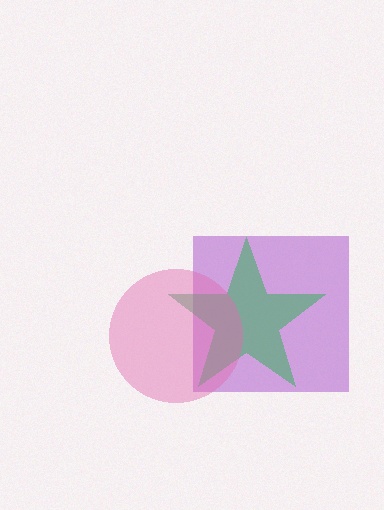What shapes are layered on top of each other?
The layered shapes are: a purple square, a green star, a pink circle.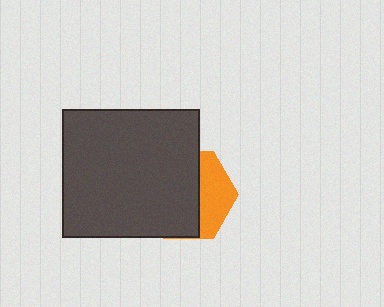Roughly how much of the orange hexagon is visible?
A small part of it is visible (roughly 36%).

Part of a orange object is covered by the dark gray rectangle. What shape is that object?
It is a hexagon.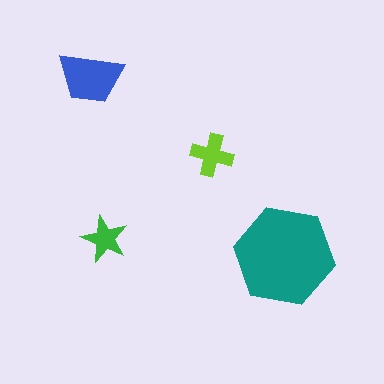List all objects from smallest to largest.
The green star, the lime cross, the blue trapezoid, the teal hexagon.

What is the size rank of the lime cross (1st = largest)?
3rd.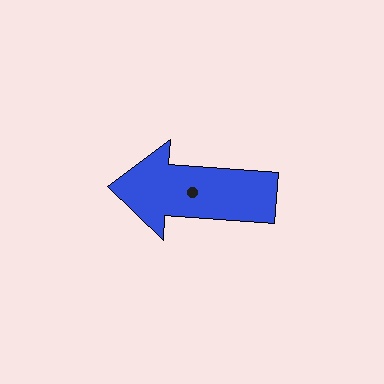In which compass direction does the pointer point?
West.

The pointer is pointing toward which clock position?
Roughly 9 o'clock.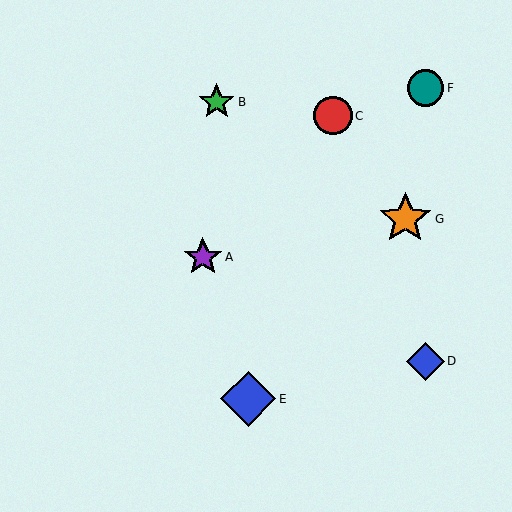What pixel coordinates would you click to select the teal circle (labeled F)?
Click at (426, 88) to select the teal circle F.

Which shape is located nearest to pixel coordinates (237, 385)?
The blue diamond (labeled E) at (248, 399) is nearest to that location.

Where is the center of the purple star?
The center of the purple star is at (203, 257).